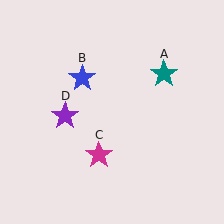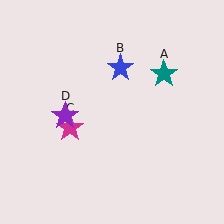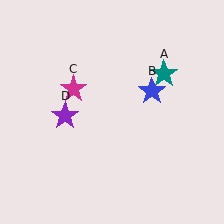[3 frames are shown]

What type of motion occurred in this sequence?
The blue star (object B), magenta star (object C) rotated clockwise around the center of the scene.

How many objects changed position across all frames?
2 objects changed position: blue star (object B), magenta star (object C).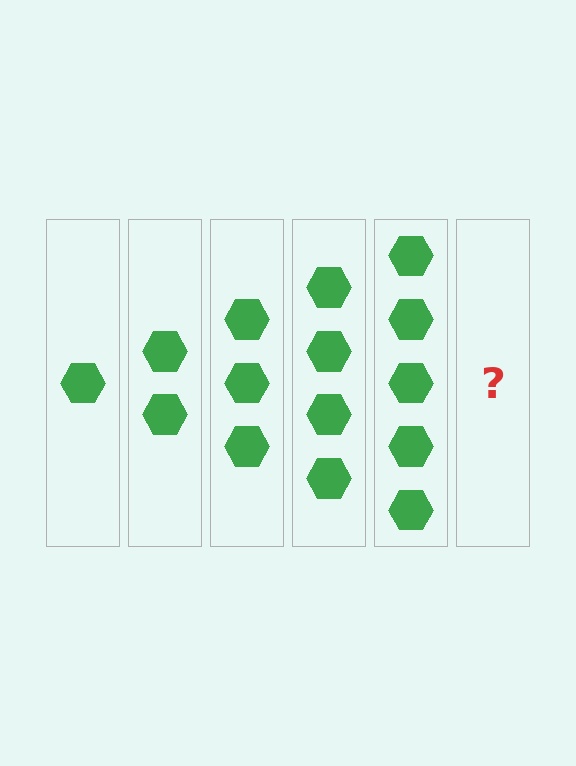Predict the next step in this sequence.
The next step is 6 hexagons.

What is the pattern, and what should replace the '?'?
The pattern is that each step adds one more hexagon. The '?' should be 6 hexagons.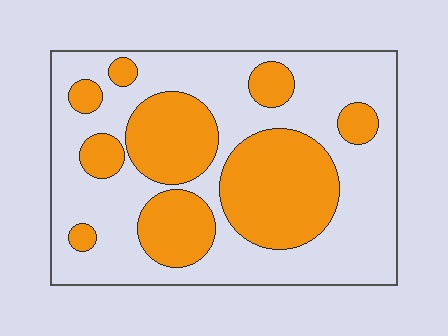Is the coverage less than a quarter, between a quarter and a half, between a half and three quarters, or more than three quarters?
Between a quarter and a half.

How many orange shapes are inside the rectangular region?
9.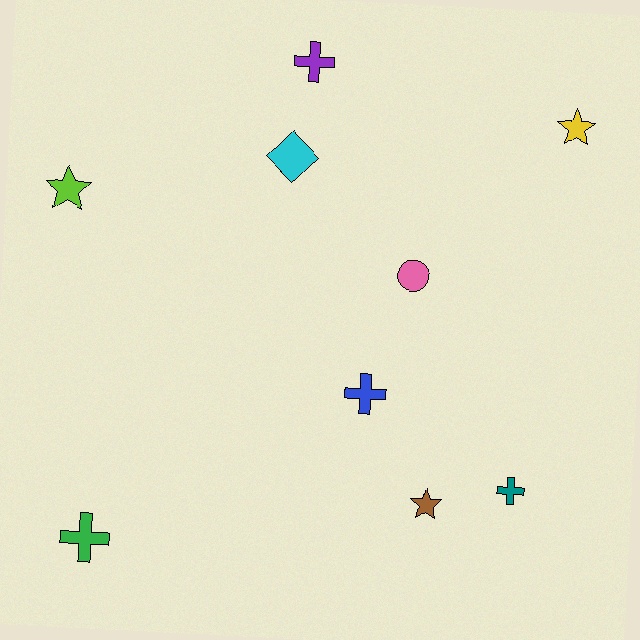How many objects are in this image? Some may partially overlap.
There are 9 objects.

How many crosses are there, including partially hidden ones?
There are 4 crosses.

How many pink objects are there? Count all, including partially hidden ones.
There is 1 pink object.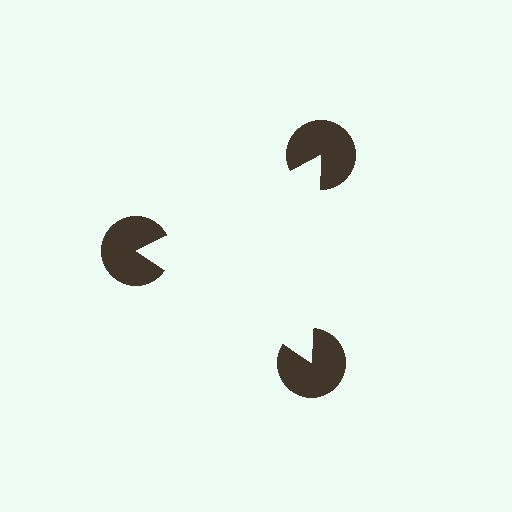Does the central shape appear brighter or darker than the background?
It typically appears slightly brighter than the background, even though no actual brightness change is drawn.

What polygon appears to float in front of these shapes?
An illusory triangle — its edges are inferred from the aligned wedge cuts in the pac-man discs, not physically drawn.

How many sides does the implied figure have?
3 sides.